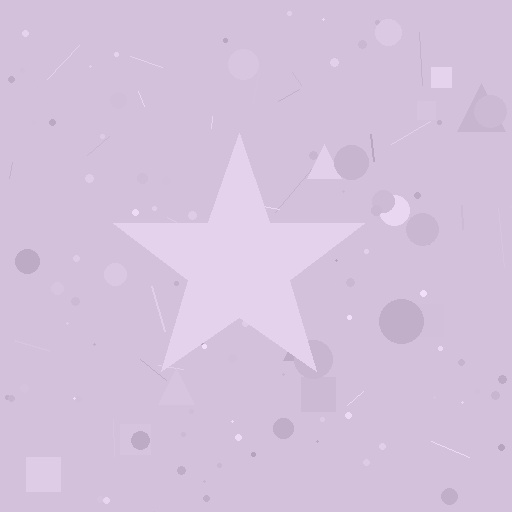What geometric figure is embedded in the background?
A star is embedded in the background.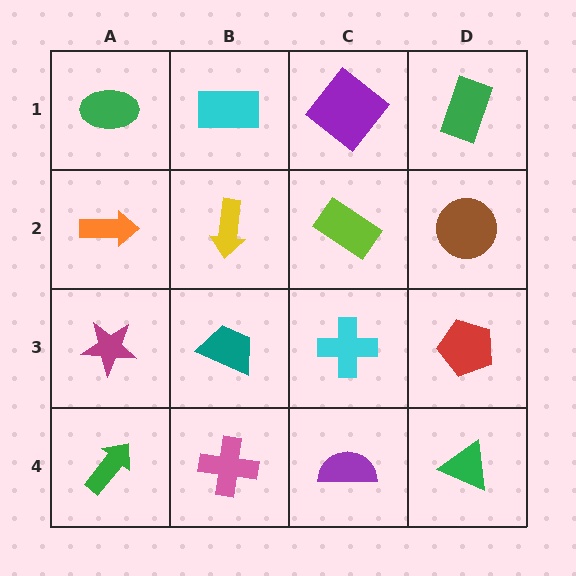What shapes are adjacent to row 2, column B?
A cyan rectangle (row 1, column B), a teal trapezoid (row 3, column B), an orange arrow (row 2, column A), a lime rectangle (row 2, column C).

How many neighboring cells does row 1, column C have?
3.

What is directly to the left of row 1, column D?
A purple diamond.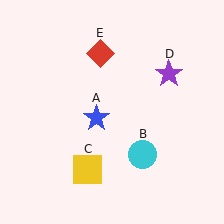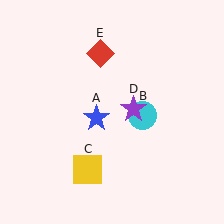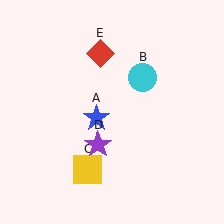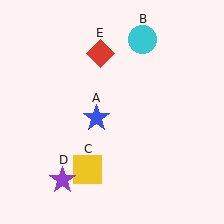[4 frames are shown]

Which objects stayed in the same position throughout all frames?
Blue star (object A) and yellow square (object C) and red diamond (object E) remained stationary.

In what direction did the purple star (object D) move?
The purple star (object D) moved down and to the left.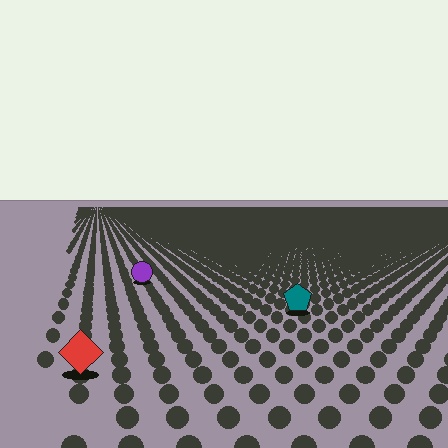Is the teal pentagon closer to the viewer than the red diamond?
No. The red diamond is closer — you can tell from the texture gradient: the ground texture is coarser near it.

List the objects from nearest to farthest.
From nearest to farthest: the red diamond, the teal pentagon, the purple circle.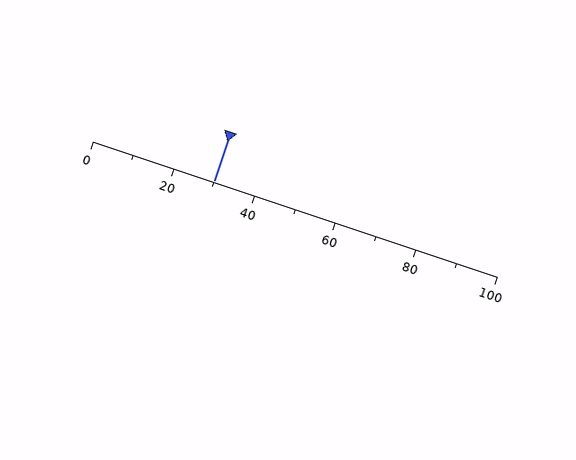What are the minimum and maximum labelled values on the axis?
The axis runs from 0 to 100.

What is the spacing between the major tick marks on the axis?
The major ticks are spaced 20 apart.